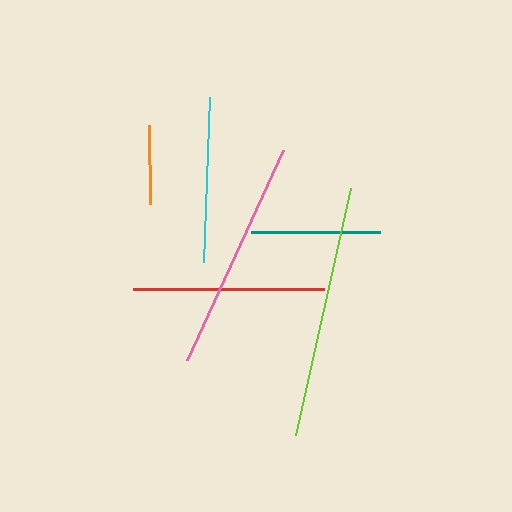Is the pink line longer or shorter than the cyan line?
The pink line is longer than the cyan line.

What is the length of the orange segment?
The orange segment is approximately 79 pixels long.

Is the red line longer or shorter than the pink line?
The pink line is longer than the red line.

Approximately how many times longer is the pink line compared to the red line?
The pink line is approximately 1.2 times the length of the red line.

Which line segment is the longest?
The lime line is the longest at approximately 253 pixels.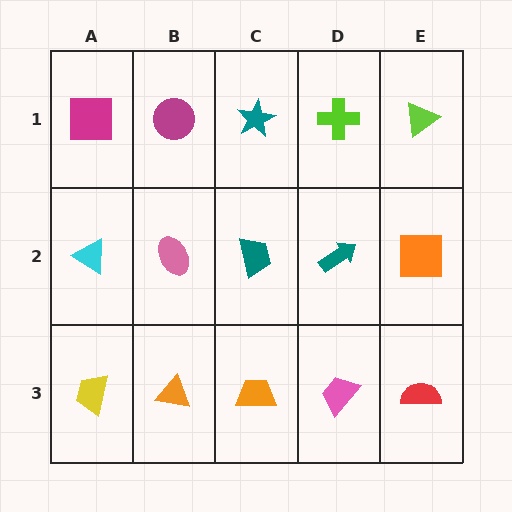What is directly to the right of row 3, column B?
An orange trapezoid.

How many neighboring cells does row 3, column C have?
3.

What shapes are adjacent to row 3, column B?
A pink ellipse (row 2, column B), a yellow trapezoid (row 3, column A), an orange trapezoid (row 3, column C).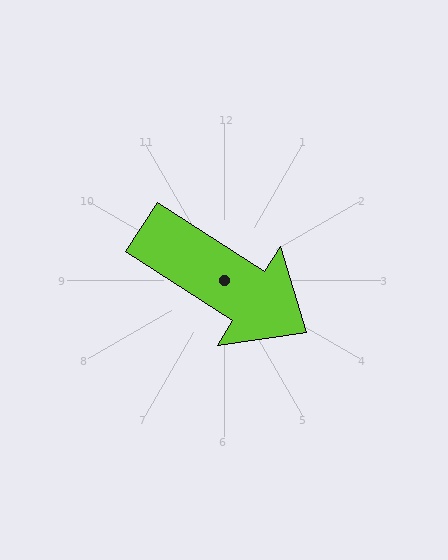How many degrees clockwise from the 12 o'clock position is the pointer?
Approximately 123 degrees.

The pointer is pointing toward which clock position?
Roughly 4 o'clock.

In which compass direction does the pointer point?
Southeast.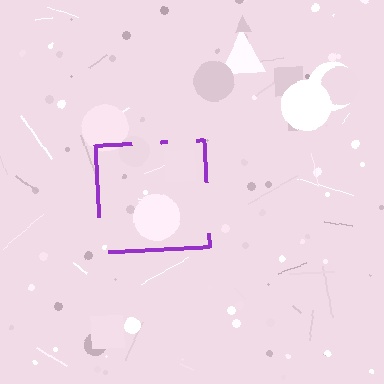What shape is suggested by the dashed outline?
The dashed outline suggests a square.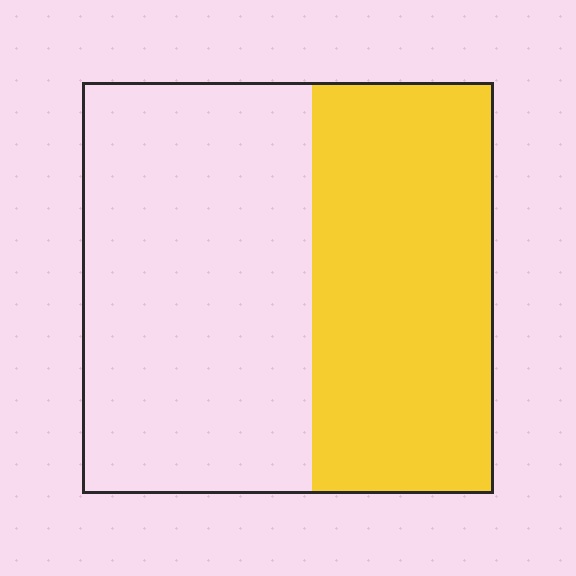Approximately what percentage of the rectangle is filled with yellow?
Approximately 45%.